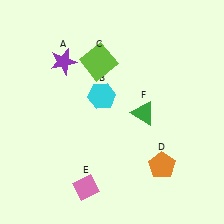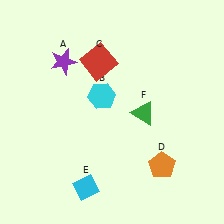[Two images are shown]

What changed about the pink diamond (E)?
In Image 1, E is pink. In Image 2, it changed to cyan.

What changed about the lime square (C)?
In Image 1, C is lime. In Image 2, it changed to red.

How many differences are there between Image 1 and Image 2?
There are 2 differences between the two images.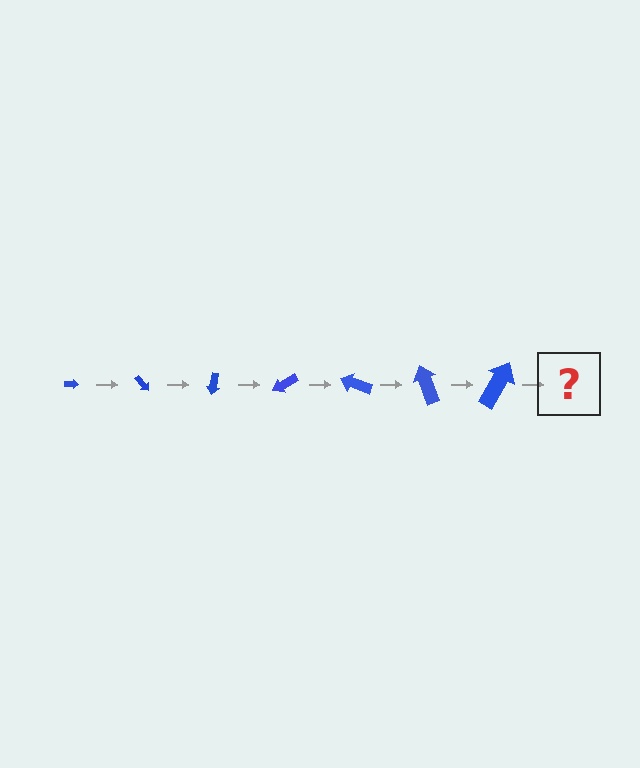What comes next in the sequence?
The next element should be an arrow, larger than the previous one and rotated 350 degrees from the start.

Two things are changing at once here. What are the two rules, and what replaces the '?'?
The two rules are that the arrow grows larger each step and it rotates 50 degrees each step. The '?' should be an arrow, larger than the previous one and rotated 350 degrees from the start.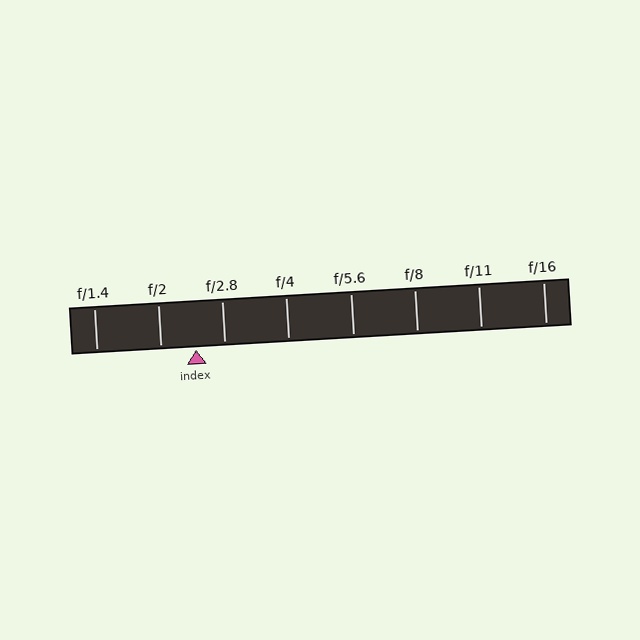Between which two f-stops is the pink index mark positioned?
The index mark is between f/2 and f/2.8.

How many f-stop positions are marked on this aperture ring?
There are 8 f-stop positions marked.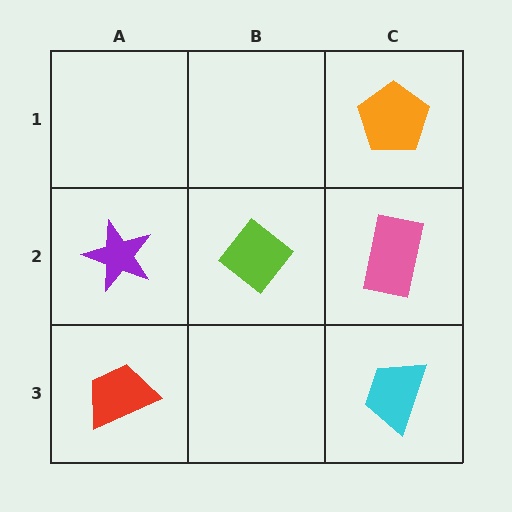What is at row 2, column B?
A lime diamond.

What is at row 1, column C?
An orange pentagon.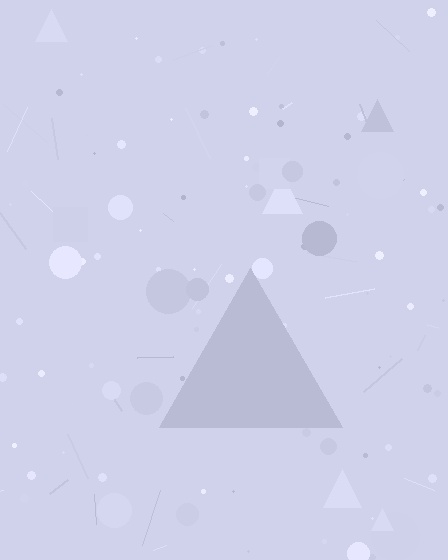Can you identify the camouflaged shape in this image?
The camouflaged shape is a triangle.